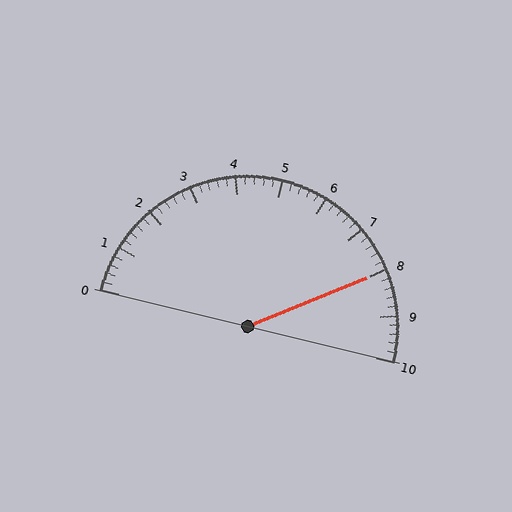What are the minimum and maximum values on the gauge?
The gauge ranges from 0 to 10.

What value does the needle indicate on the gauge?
The needle indicates approximately 8.0.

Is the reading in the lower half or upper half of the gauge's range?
The reading is in the upper half of the range (0 to 10).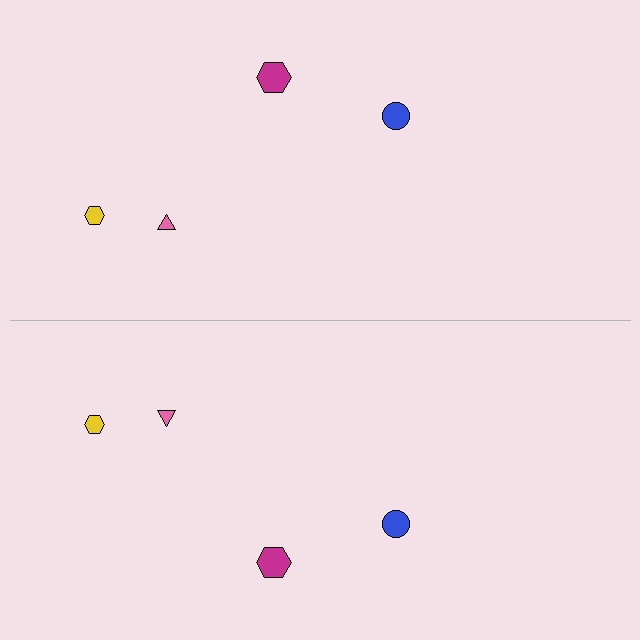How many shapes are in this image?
There are 8 shapes in this image.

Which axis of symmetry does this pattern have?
The pattern has a horizontal axis of symmetry running through the center of the image.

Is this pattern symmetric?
Yes, this pattern has bilateral (reflection) symmetry.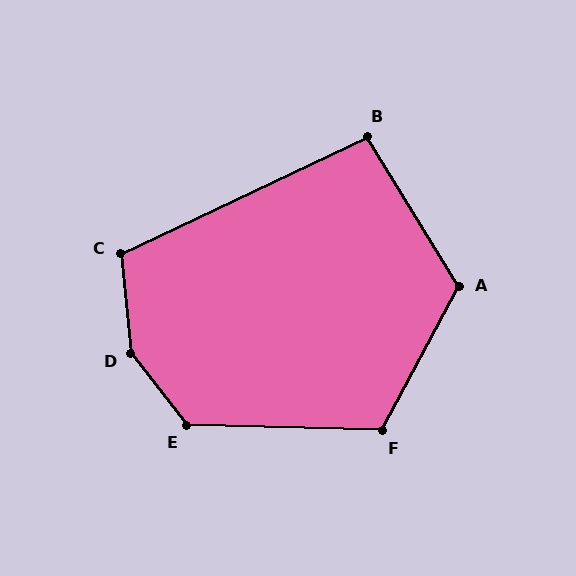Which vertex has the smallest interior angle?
B, at approximately 96 degrees.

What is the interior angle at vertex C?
Approximately 110 degrees (obtuse).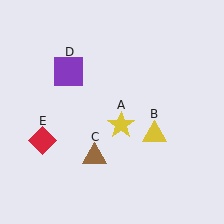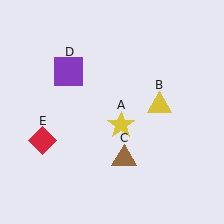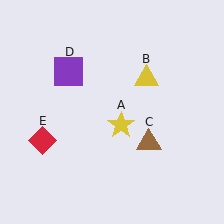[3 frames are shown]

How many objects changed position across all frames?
2 objects changed position: yellow triangle (object B), brown triangle (object C).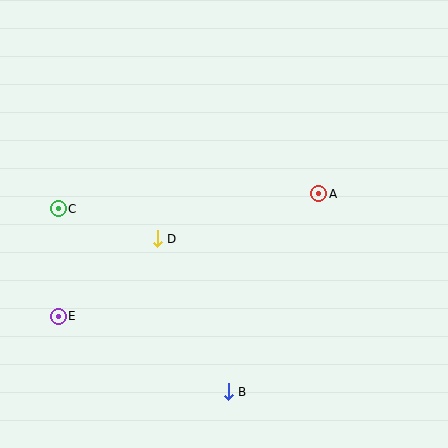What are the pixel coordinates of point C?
Point C is at (58, 209).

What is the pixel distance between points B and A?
The distance between B and A is 218 pixels.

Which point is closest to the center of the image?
Point D at (157, 239) is closest to the center.